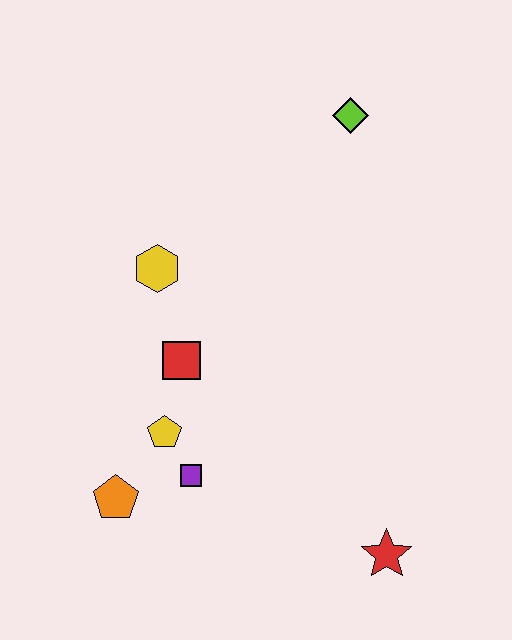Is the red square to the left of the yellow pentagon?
No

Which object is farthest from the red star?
The lime diamond is farthest from the red star.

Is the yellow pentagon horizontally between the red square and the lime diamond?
No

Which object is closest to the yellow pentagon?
The purple square is closest to the yellow pentagon.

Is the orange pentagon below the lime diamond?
Yes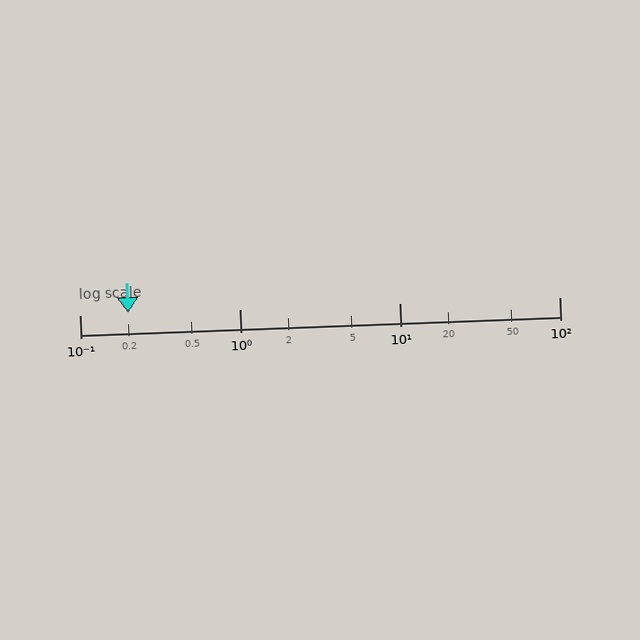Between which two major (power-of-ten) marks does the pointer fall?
The pointer is between 0.1 and 1.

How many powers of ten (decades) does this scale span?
The scale spans 3 decades, from 0.1 to 100.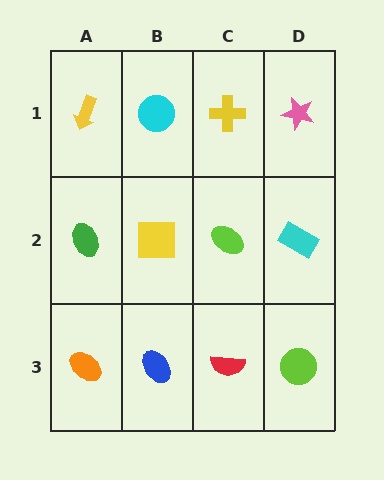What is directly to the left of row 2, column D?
A lime ellipse.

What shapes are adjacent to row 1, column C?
A lime ellipse (row 2, column C), a cyan circle (row 1, column B), a pink star (row 1, column D).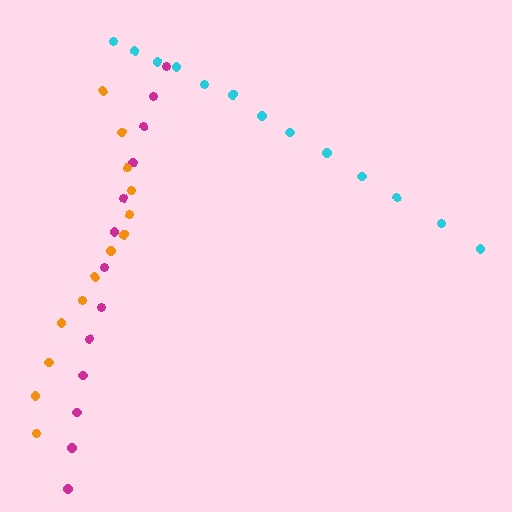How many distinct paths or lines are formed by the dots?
There are 3 distinct paths.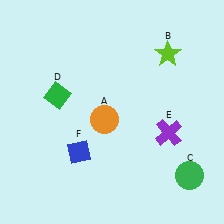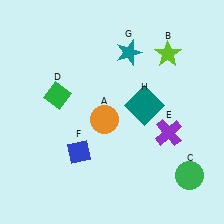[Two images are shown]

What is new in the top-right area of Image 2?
A teal square (H) was added in the top-right area of Image 2.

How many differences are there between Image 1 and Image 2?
There are 2 differences between the two images.